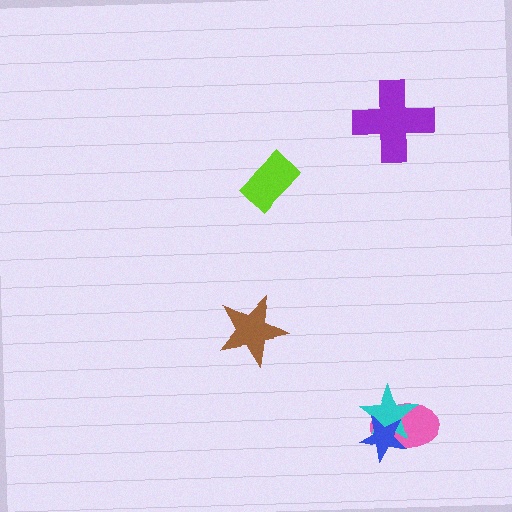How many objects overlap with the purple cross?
0 objects overlap with the purple cross.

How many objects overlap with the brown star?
0 objects overlap with the brown star.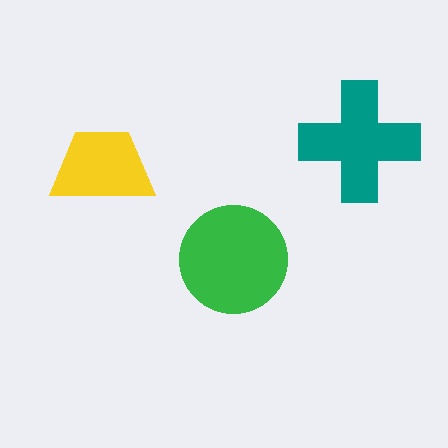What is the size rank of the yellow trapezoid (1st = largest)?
3rd.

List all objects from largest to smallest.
The green circle, the teal cross, the yellow trapezoid.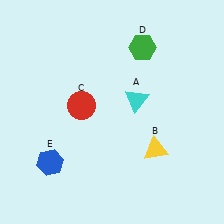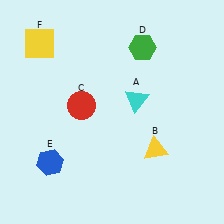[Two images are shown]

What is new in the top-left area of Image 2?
A yellow square (F) was added in the top-left area of Image 2.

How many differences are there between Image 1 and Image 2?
There is 1 difference between the two images.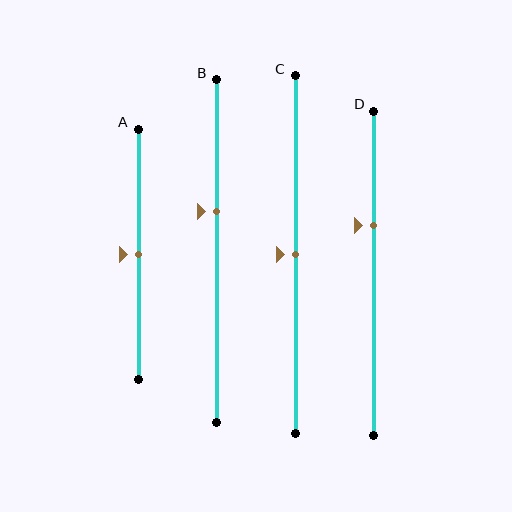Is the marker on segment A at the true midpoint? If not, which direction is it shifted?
Yes, the marker on segment A is at the true midpoint.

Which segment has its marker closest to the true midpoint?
Segment A has its marker closest to the true midpoint.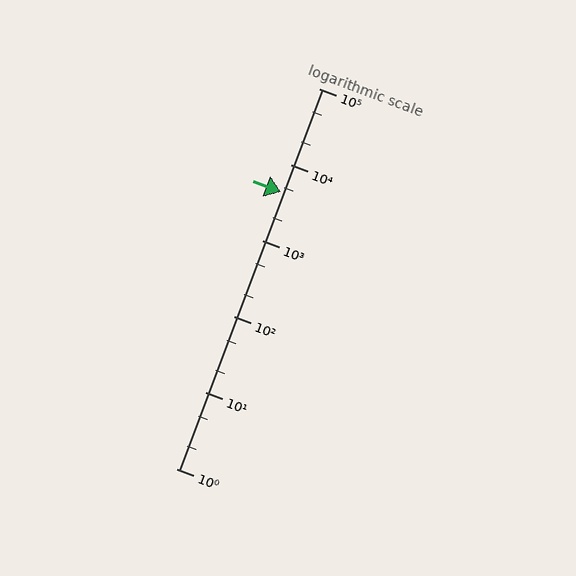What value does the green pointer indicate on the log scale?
The pointer indicates approximately 4400.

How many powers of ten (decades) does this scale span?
The scale spans 5 decades, from 1 to 100000.